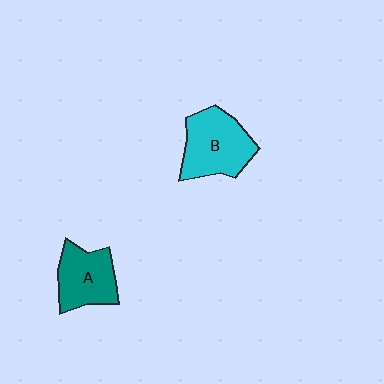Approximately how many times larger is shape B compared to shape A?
Approximately 1.2 times.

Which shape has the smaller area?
Shape A (teal).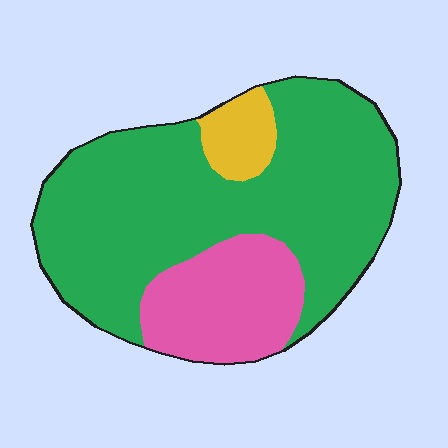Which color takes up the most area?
Green, at roughly 70%.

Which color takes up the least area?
Yellow, at roughly 5%.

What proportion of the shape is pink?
Pink takes up about one fifth (1/5) of the shape.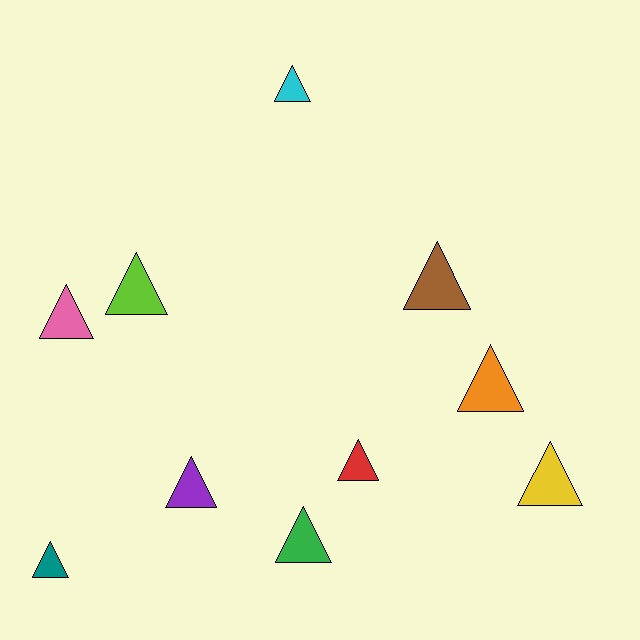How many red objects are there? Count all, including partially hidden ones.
There is 1 red object.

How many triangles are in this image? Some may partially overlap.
There are 10 triangles.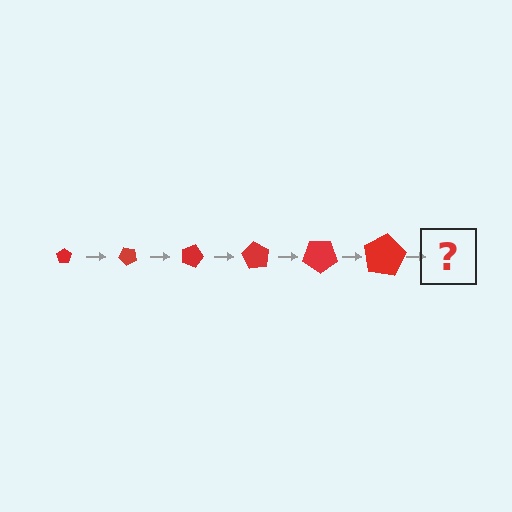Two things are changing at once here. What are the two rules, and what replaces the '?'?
The two rules are that the pentagon grows larger each step and it rotates 45 degrees each step. The '?' should be a pentagon, larger than the previous one and rotated 270 degrees from the start.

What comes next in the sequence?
The next element should be a pentagon, larger than the previous one and rotated 270 degrees from the start.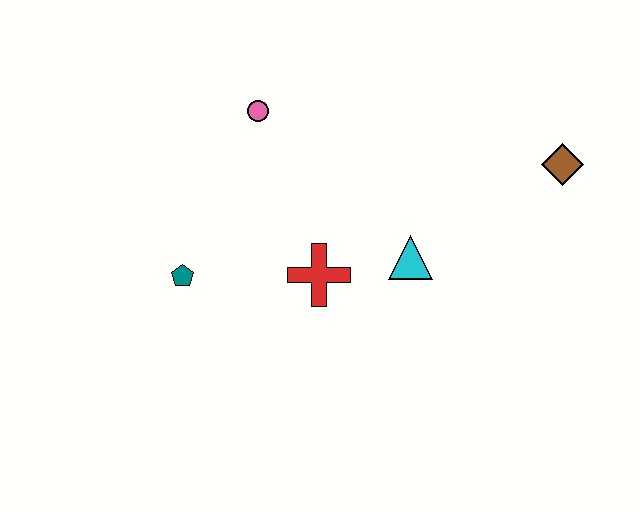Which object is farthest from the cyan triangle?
The teal pentagon is farthest from the cyan triangle.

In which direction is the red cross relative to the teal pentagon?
The red cross is to the right of the teal pentagon.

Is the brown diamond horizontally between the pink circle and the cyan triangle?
No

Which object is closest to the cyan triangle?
The red cross is closest to the cyan triangle.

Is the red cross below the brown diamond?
Yes